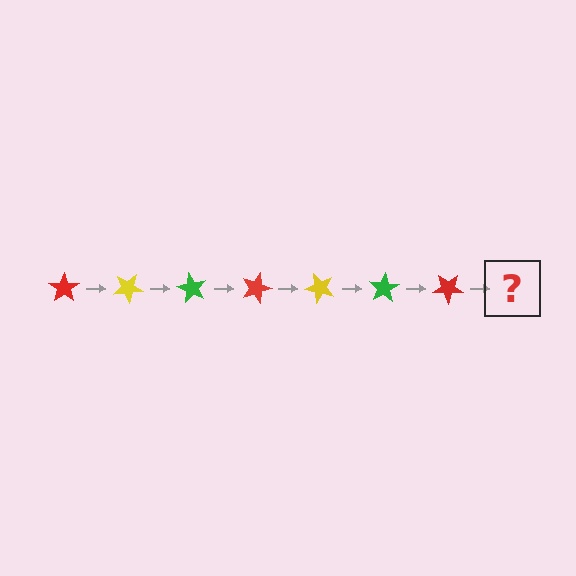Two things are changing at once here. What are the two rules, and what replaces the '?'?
The two rules are that it rotates 30 degrees each step and the color cycles through red, yellow, and green. The '?' should be a yellow star, rotated 210 degrees from the start.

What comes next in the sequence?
The next element should be a yellow star, rotated 210 degrees from the start.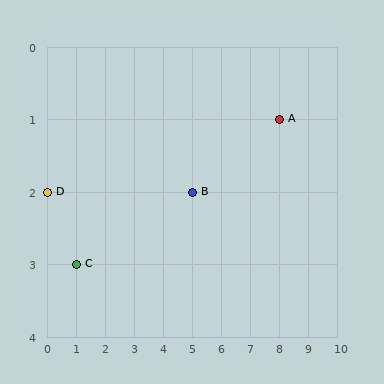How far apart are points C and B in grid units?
Points C and B are 4 columns and 1 row apart (about 4.1 grid units diagonally).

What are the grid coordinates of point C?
Point C is at grid coordinates (1, 3).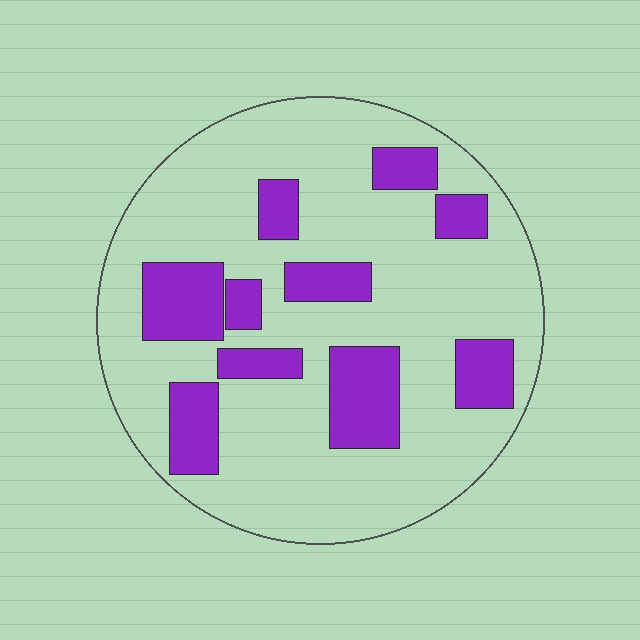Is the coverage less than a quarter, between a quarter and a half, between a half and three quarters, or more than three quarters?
Less than a quarter.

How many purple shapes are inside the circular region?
10.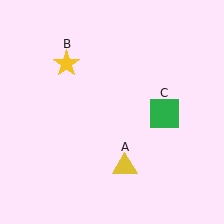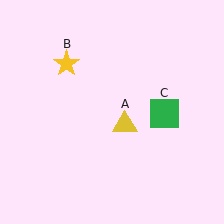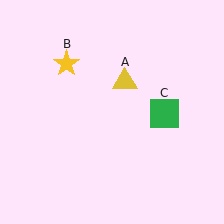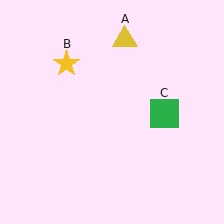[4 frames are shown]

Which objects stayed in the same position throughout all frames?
Yellow star (object B) and green square (object C) remained stationary.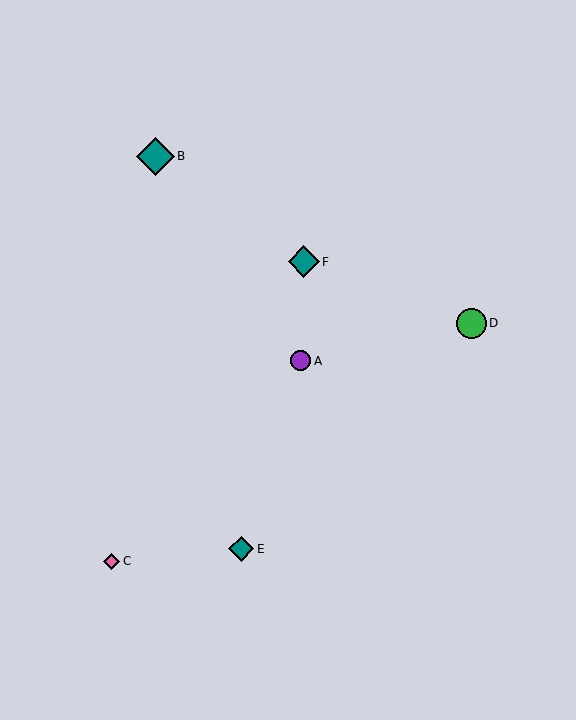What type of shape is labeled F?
Shape F is a teal diamond.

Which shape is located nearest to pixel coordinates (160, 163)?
The teal diamond (labeled B) at (156, 156) is nearest to that location.